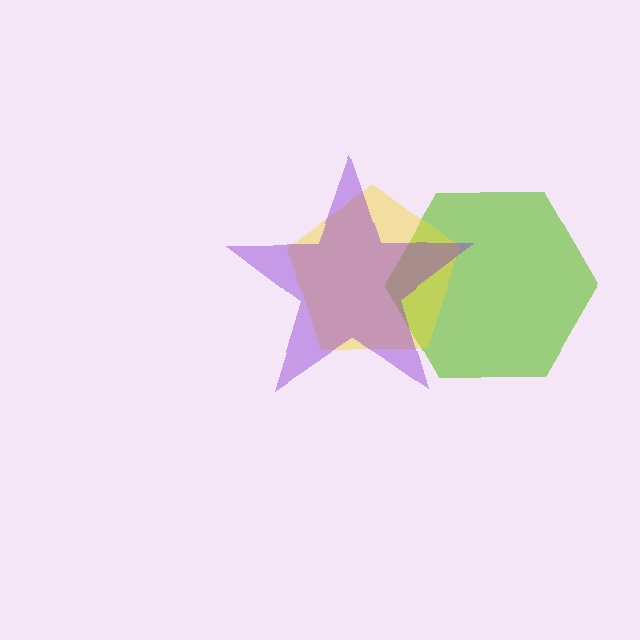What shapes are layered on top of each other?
The layered shapes are: a lime hexagon, a yellow pentagon, a purple star.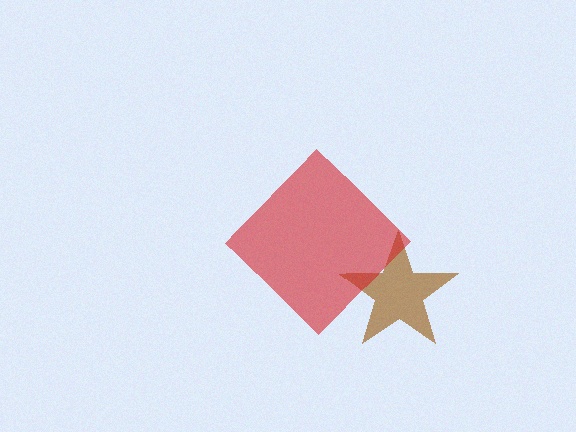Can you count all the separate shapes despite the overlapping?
Yes, there are 2 separate shapes.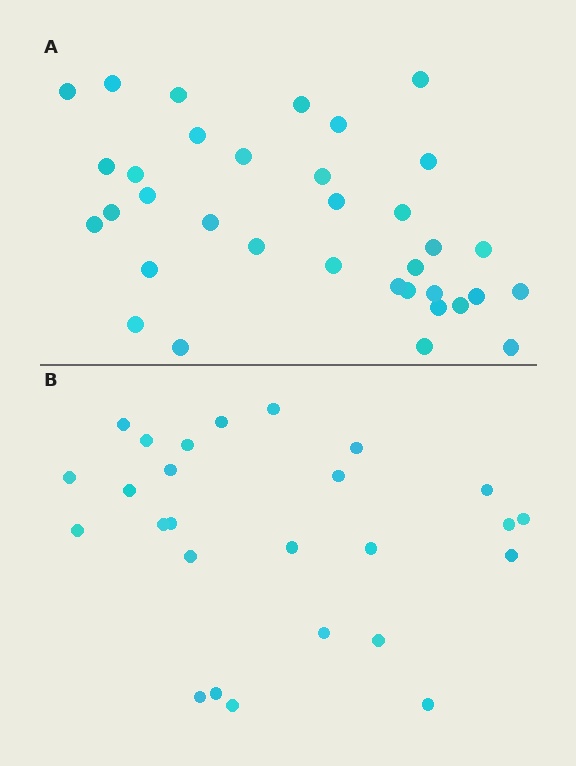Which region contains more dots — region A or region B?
Region A (the top region) has more dots.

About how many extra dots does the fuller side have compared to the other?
Region A has roughly 8 or so more dots than region B.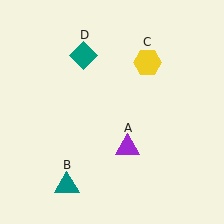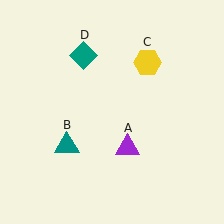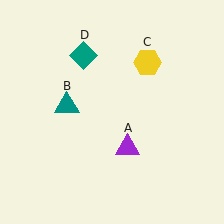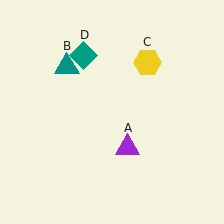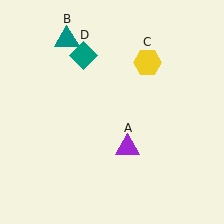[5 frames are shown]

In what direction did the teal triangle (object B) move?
The teal triangle (object B) moved up.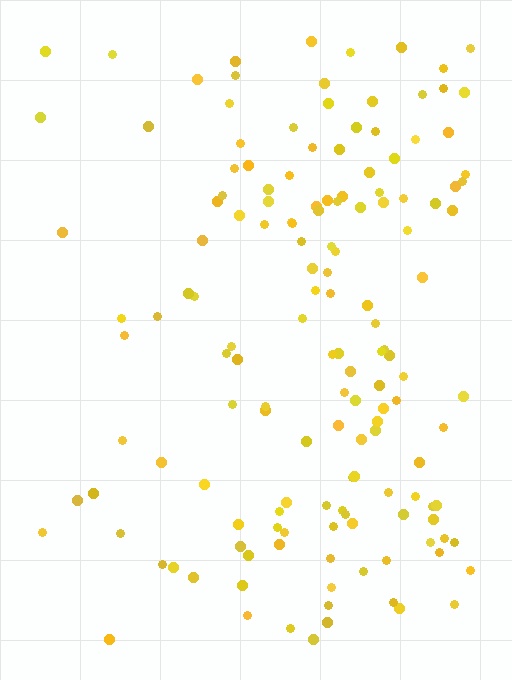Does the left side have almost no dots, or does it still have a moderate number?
Still a moderate number, just noticeably fewer than the right.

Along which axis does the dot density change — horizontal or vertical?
Horizontal.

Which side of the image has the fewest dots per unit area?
The left.